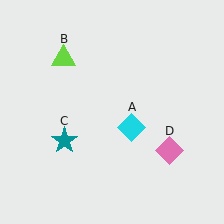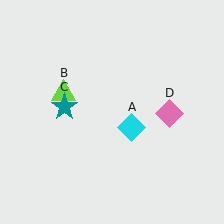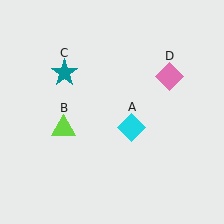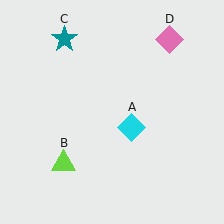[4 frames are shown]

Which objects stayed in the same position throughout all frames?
Cyan diamond (object A) remained stationary.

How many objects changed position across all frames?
3 objects changed position: lime triangle (object B), teal star (object C), pink diamond (object D).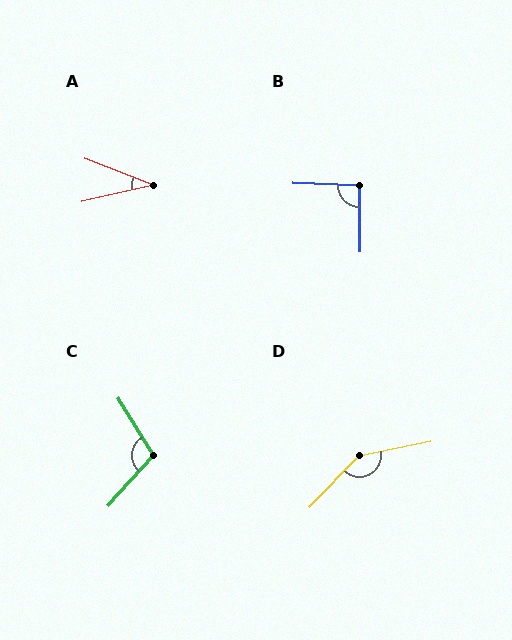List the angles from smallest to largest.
A (34°), B (93°), C (106°), D (146°).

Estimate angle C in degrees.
Approximately 106 degrees.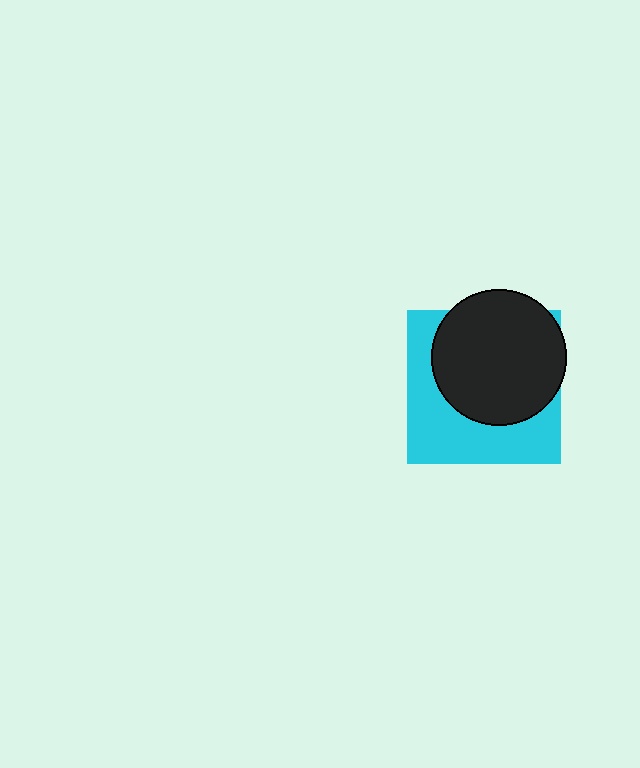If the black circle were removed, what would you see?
You would see the complete cyan square.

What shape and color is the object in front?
The object in front is a black circle.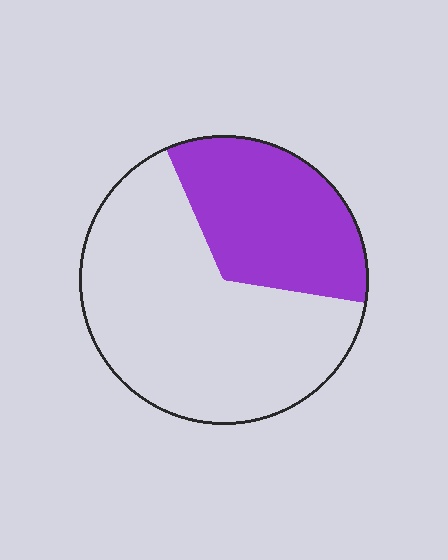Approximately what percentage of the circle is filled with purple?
Approximately 35%.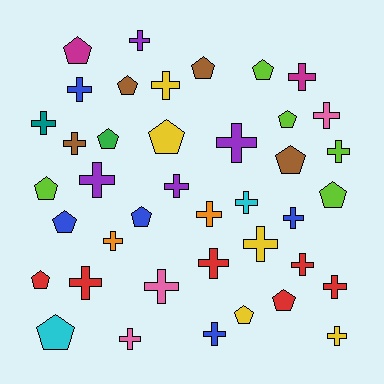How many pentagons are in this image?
There are 16 pentagons.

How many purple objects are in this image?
There are 4 purple objects.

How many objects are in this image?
There are 40 objects.